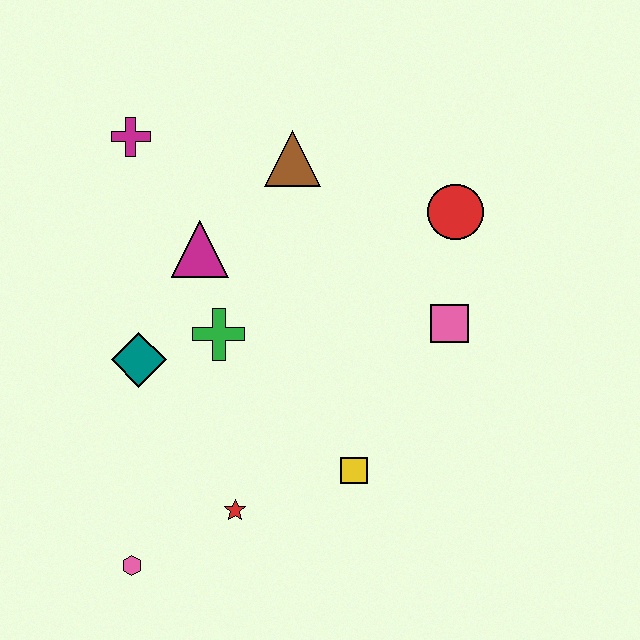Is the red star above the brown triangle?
No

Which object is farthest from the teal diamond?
The red circle is farthest from the teal diamond.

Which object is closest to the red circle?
The pink square is closest to the red circle.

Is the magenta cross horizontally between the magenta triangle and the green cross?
No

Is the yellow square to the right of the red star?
Yes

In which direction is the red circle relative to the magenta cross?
The red circle is to the right of the magenta cross.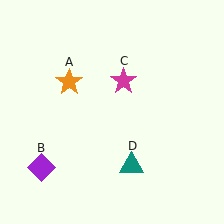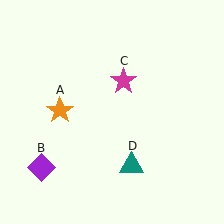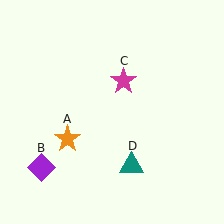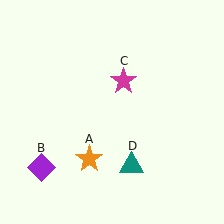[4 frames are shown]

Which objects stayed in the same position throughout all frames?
Purple diamond (object B) and magenta star (object C) and teal triangle (object D) remained stationary.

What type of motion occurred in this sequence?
The orange star (object A) rotated counterclockwise around the center of the scene.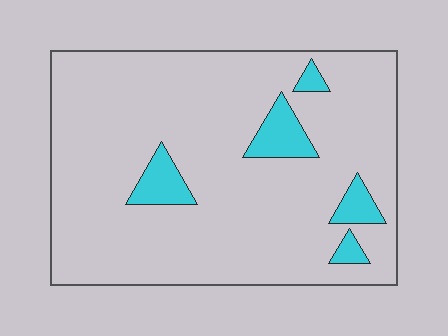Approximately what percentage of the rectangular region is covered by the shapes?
Approximately 10%.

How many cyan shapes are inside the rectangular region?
5.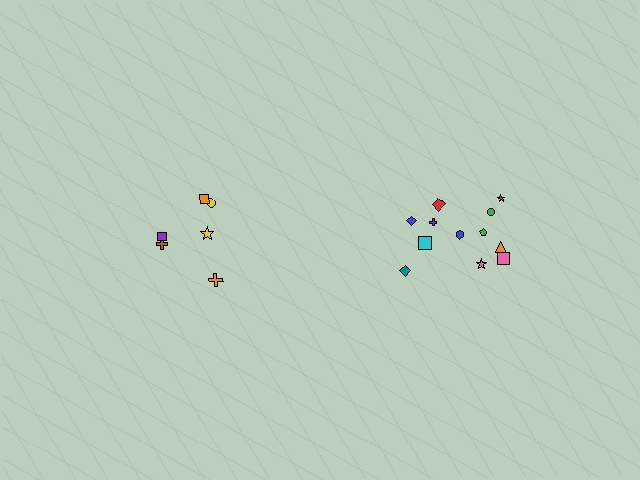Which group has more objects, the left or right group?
The right group.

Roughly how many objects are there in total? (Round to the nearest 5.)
Roughly 20 objects in total.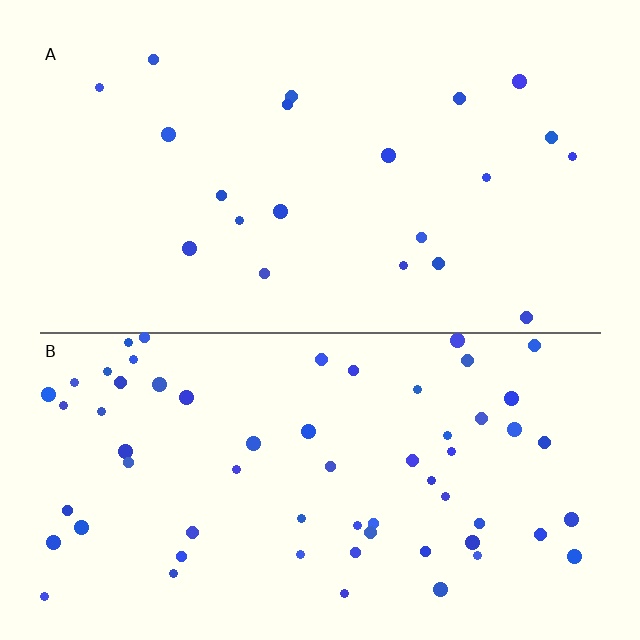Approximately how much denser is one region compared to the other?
Approximately 3.0× — region B over region A.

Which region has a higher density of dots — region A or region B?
B (the bottom).